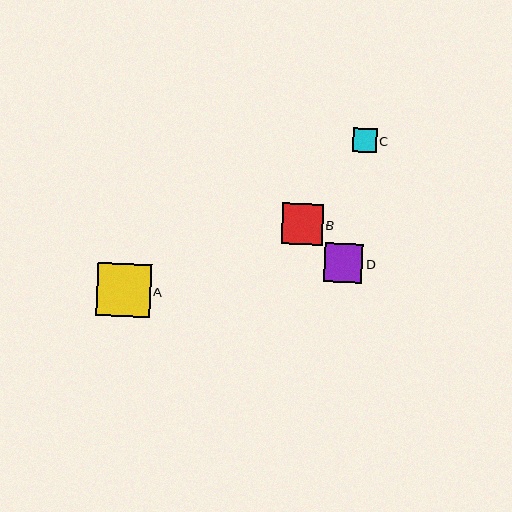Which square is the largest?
Square A is the largest with a size of approximately 53 pixels.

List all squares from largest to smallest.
From largest to smallest: A, B, D, C.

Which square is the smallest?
Square C is the smallest with a size of approximately 23 pixels.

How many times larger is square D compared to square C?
Square D is approximately 1.6 times the size of square C.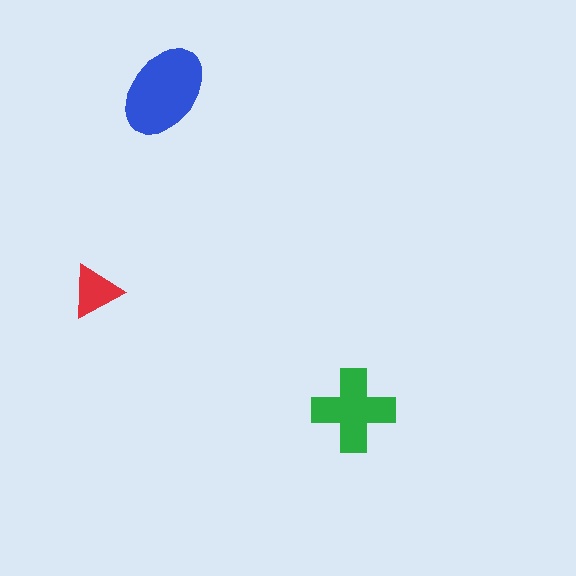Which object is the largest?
The blue ellipse.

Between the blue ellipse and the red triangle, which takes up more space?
The blue ellipse.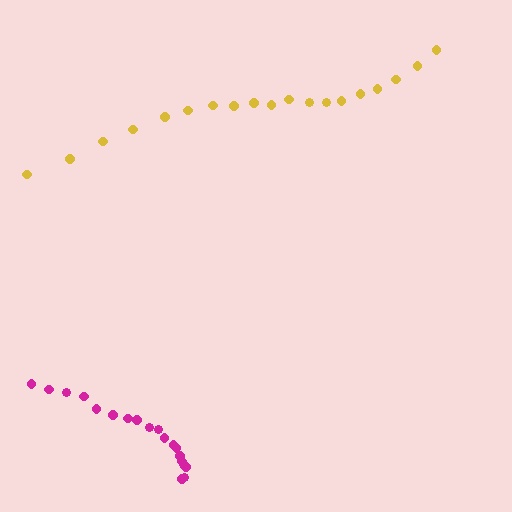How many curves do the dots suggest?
There are 2 distinct paths.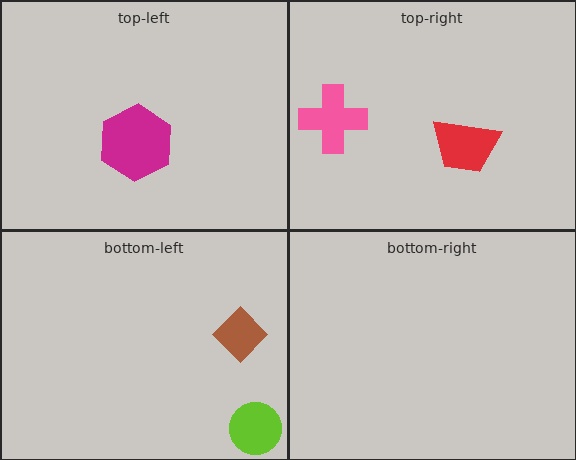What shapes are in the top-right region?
The red trapezoid, the pink cross.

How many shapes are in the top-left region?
1.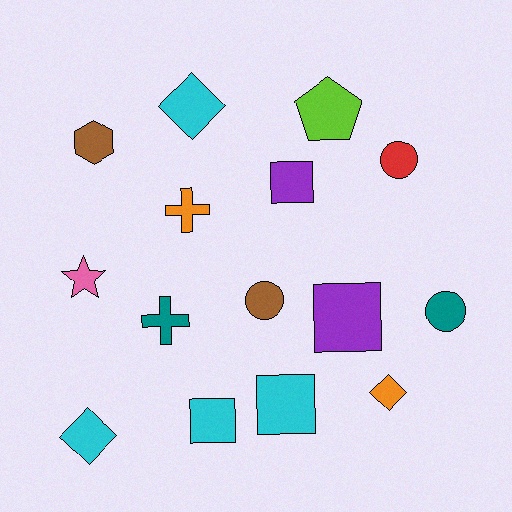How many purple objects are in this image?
There are 2 purple objects.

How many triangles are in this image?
There are no triangles.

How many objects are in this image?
There are 15 objects.